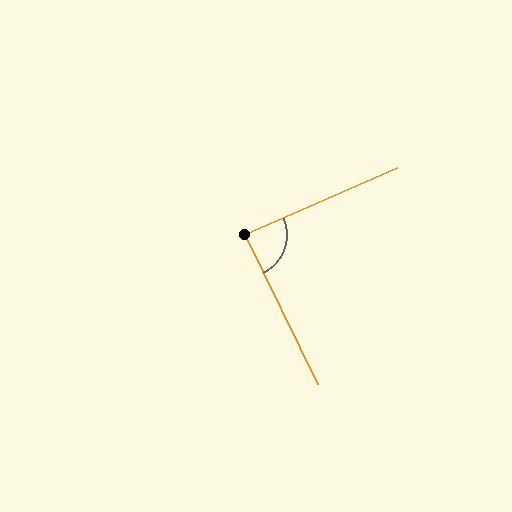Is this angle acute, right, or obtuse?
It is approximately a right angle.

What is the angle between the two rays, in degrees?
Approximately 88 degrees.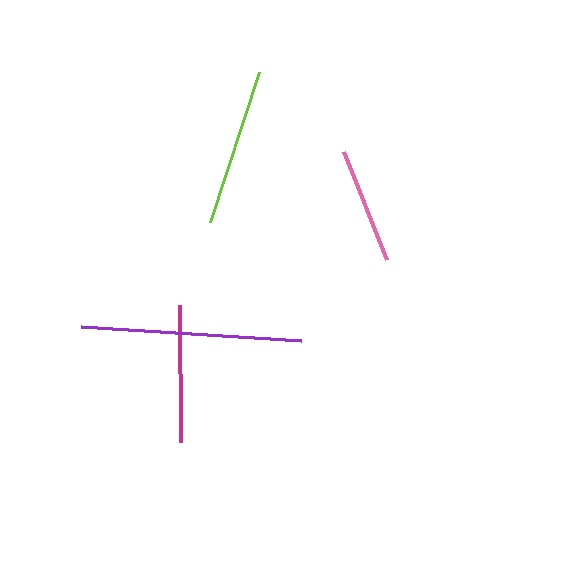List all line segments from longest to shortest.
From longest to shortest: purple, lime, magenta, pink.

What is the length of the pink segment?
The pink segment is approximately 116 pixels long.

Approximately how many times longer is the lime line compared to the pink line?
The lime line is approximately 1.4 times the length of the pink line.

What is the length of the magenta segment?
The magenta segment is approximately 138 pixels long.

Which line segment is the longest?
The purple line is the longest at approximately 220 pixels.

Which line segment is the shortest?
The pink line is the shortest at approximately 116 pixels.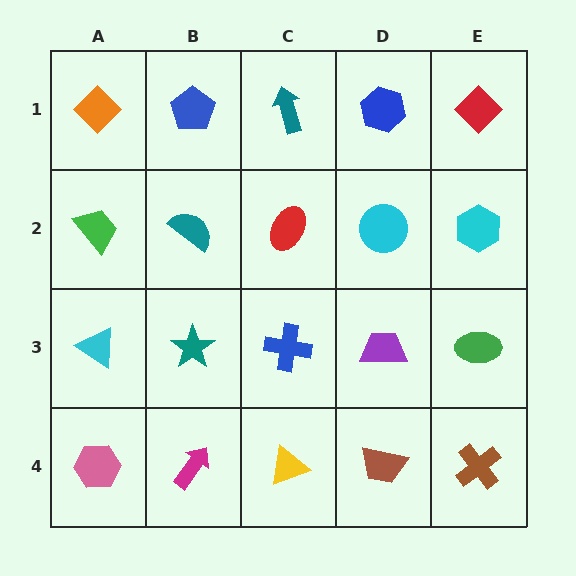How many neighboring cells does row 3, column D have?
4.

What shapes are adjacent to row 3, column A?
A green trapezoid (row 2, column A), a pink hexagon (row 4, column A), a teal star (row 3, column B).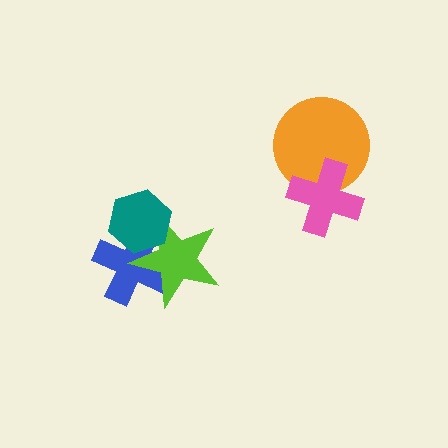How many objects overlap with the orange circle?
1 object overlaps with the orange circle.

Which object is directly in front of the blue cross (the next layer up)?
The lime star is directly in front of the blue cross.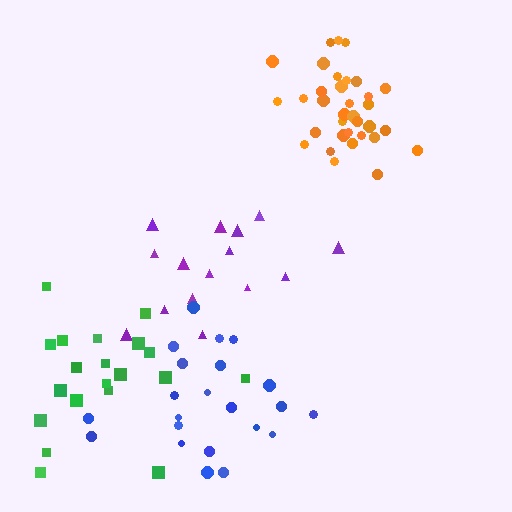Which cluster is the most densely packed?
Orange.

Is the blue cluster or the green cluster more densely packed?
Blue.